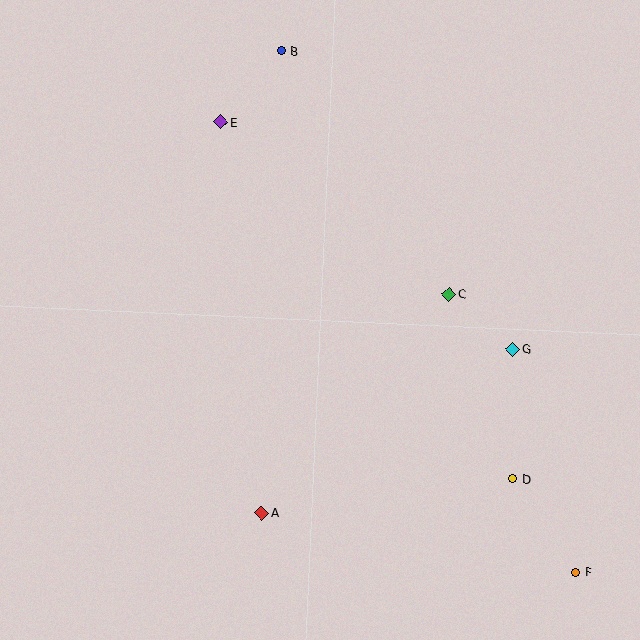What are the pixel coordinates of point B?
Point B is at (281, 51).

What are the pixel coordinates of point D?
Point D is at (513, 478).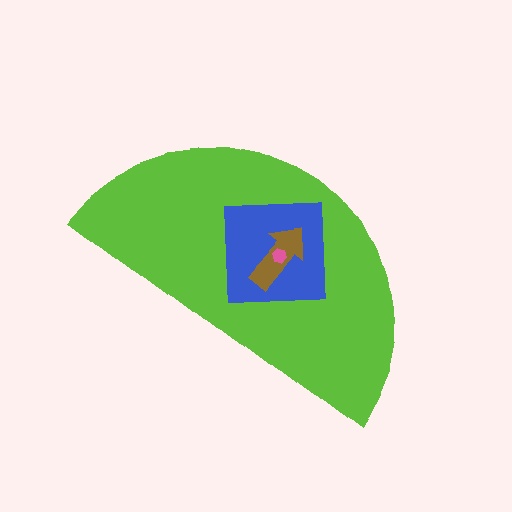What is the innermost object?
The pink hexagon.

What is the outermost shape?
The lime semicircle.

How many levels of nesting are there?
4.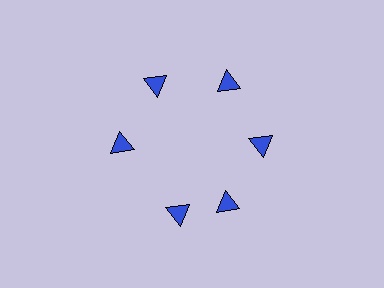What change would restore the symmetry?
The symmetry would be restored by rotating it back into even spacing with its neighbors so that all 6 triangles sit at equal angles and equal distance from the center.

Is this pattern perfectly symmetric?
No. The 6 blue triangles are arranged in a ring, but one element near the 7 o'clock position is rotated out of alignment along the ring, breaking the 6-fold rotational symmetry.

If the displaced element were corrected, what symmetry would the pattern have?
It would have 6-fold rotational symmetry — the pattern would map onto itself every 60 degrees.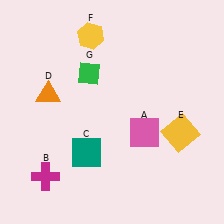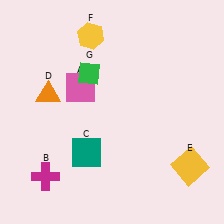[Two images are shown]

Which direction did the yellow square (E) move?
The yellow square (E) moved down.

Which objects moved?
The objects that moved are: the pink square (A), the yellow square (E).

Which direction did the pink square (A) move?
The pink square (A) moved left.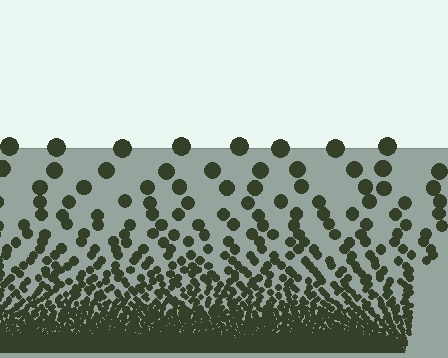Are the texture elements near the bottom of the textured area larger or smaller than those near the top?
Smaller. The gradient is inverted — elements near the bottom are smaller and denser.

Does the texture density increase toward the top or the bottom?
Density increases toward the bottom.